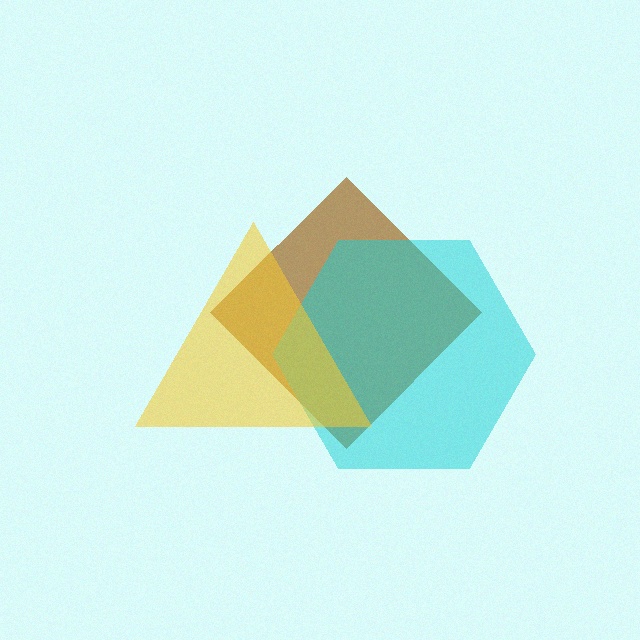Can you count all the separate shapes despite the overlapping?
Yes, there are 3 separate shapes.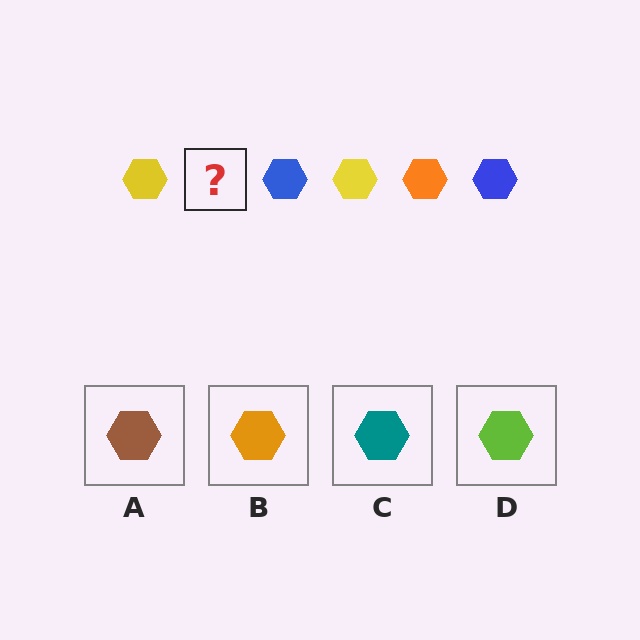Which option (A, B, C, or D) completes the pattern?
B.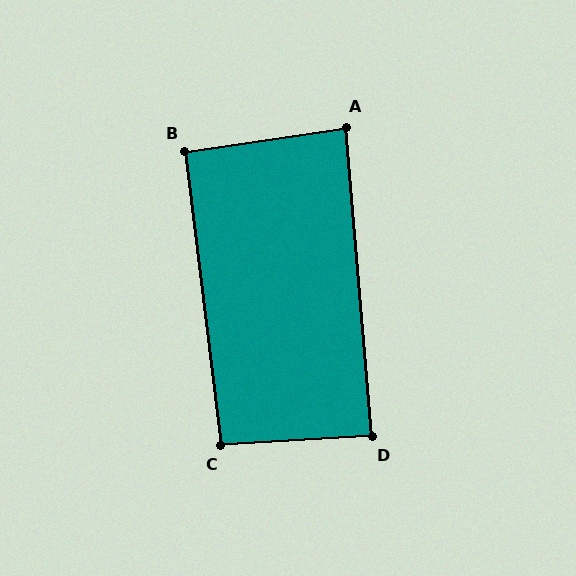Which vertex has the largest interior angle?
C, at approximately 94 degrees.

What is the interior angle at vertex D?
Approximately 88 degrees (approximately right).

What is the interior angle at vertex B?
Approximately 92 degrees (approximately right).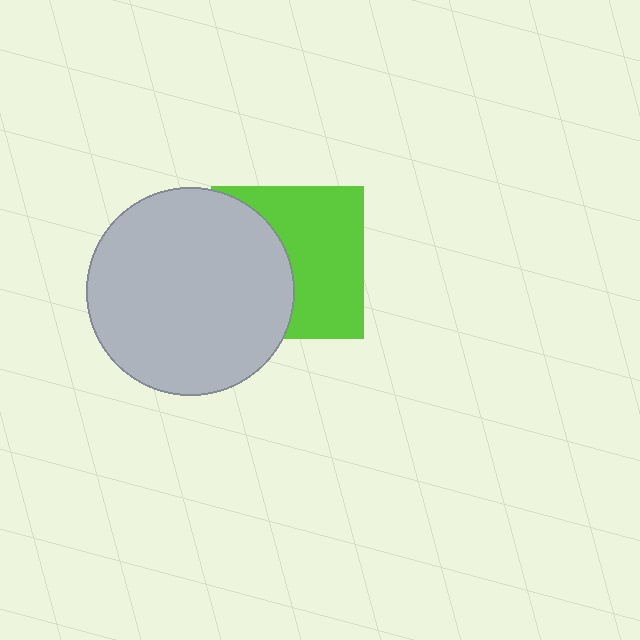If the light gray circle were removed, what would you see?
You would see the complete lime square.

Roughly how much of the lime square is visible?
About half of it is visible (roughly 56%).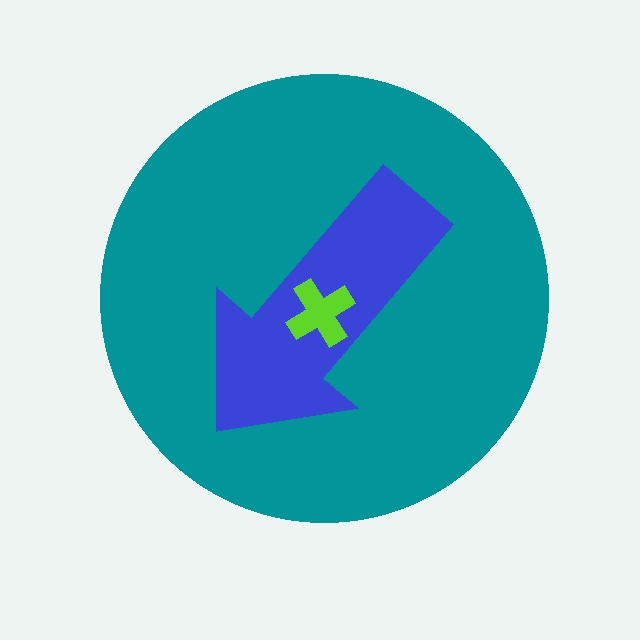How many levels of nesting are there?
3.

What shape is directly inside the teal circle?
The blue arrow.